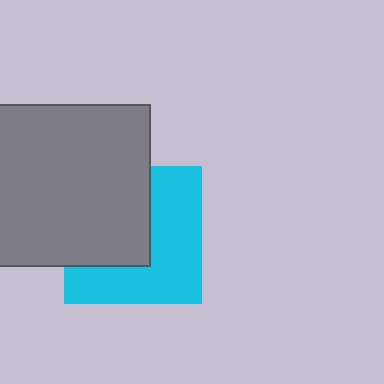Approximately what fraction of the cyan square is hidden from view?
Roughly 47% of the cyan square is hidden behind the gray square.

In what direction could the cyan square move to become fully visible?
The cyan square could move toward the lower-right. That would shift it out from behind the gray square entirely.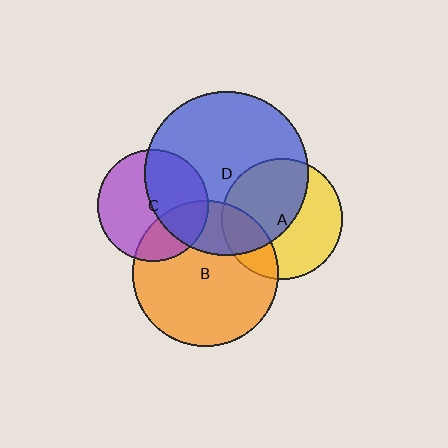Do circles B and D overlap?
Yes.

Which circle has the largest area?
Circle D (blue).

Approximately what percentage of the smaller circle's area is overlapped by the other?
Approximately 25%.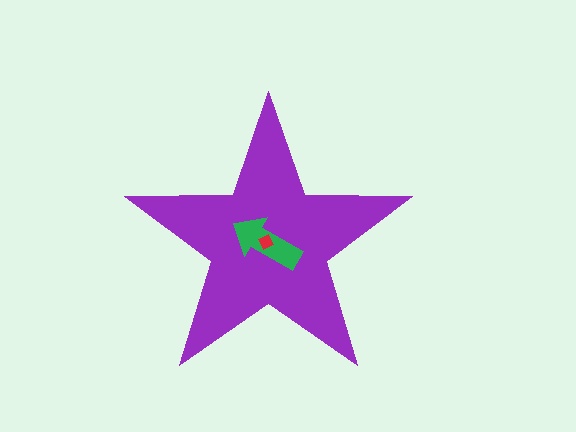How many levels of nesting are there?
3.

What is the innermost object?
The red diamond.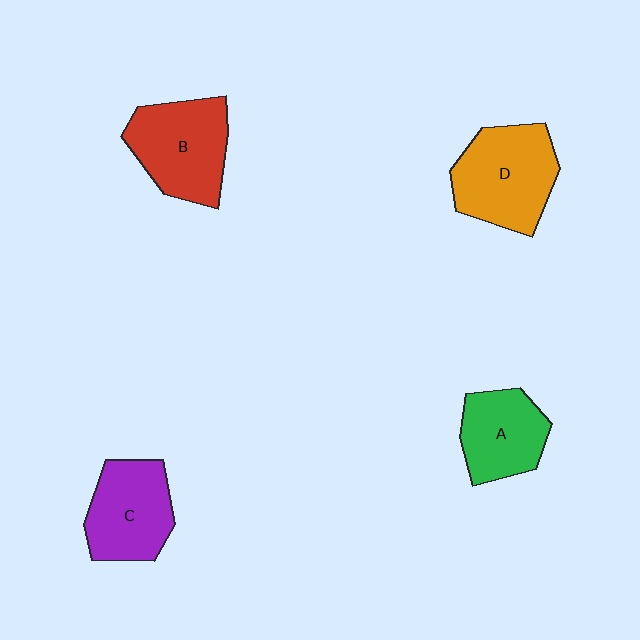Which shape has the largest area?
Shape D (orange).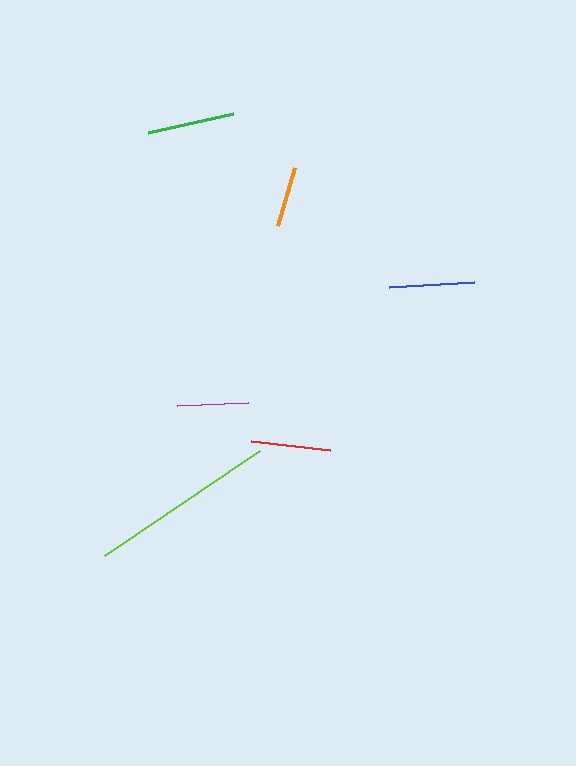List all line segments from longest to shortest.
From longest to shortest: lime, green, blue, red, purple, orange.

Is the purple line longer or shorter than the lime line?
The lime line is longer than the purple line.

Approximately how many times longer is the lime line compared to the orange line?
The lime line is approximately 3.1 times the length of the orange line.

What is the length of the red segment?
The red segment is approximately 79 pixels long.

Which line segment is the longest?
The lime line is the longest at approximately 187 pixels.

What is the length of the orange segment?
The orange segment is approximately 61 pixels long.